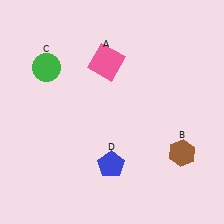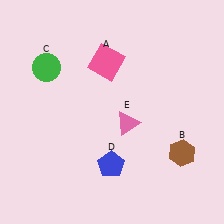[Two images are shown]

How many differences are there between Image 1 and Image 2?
There is 1 difference between the two images.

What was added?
A pink triangle (E) was added in Image 2.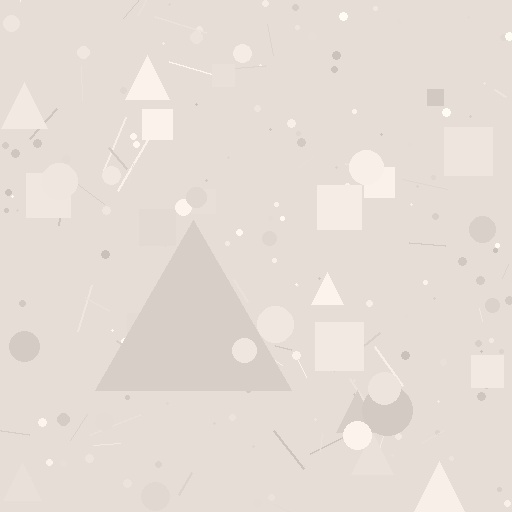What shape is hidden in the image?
A triangle is hidden in the image.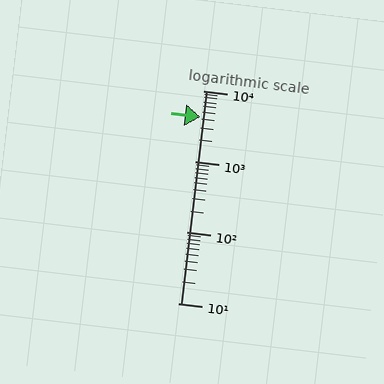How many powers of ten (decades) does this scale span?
The scale spans 3 decades, from 10 to 10000.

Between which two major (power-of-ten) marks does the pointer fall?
The pointer is between 1000 and 10000.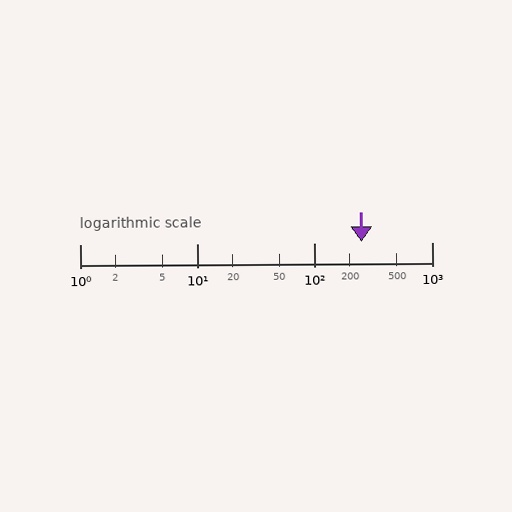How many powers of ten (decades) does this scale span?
The scale spans 3 decades, from 1 to 1000.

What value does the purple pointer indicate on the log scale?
The pointer indicates approximately 250.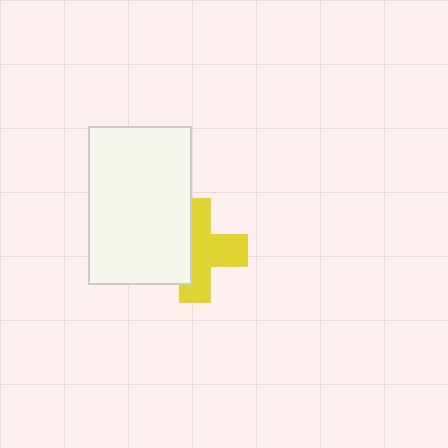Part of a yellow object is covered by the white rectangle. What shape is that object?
It is a cross.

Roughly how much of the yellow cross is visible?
About half of it is visible (roughly 60%).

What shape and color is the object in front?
The object in front is a white rectangle.